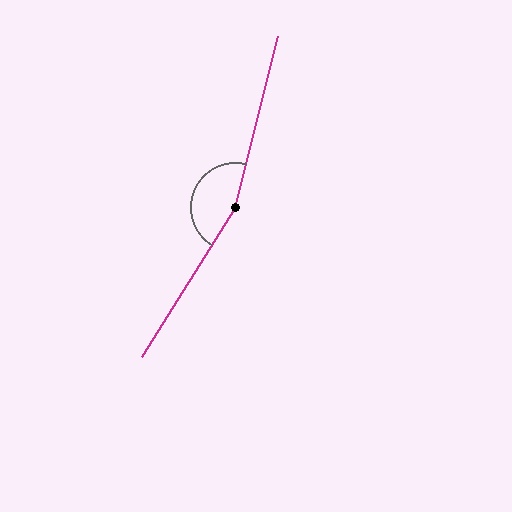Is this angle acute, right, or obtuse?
It is obtuse.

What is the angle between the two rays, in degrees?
Approximately 162 degrees.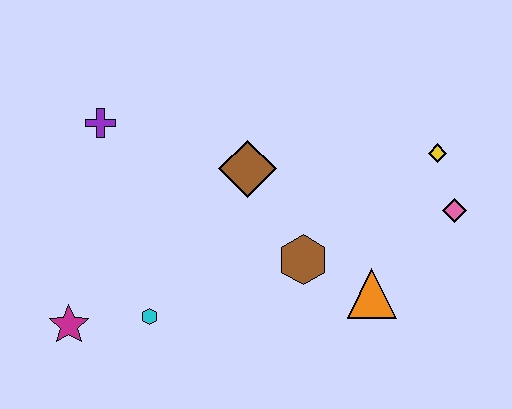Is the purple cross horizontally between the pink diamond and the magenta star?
Yes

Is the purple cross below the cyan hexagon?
No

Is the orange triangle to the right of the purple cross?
Yes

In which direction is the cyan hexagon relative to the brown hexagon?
The cyan hexagon is to the left of the brown hexagon.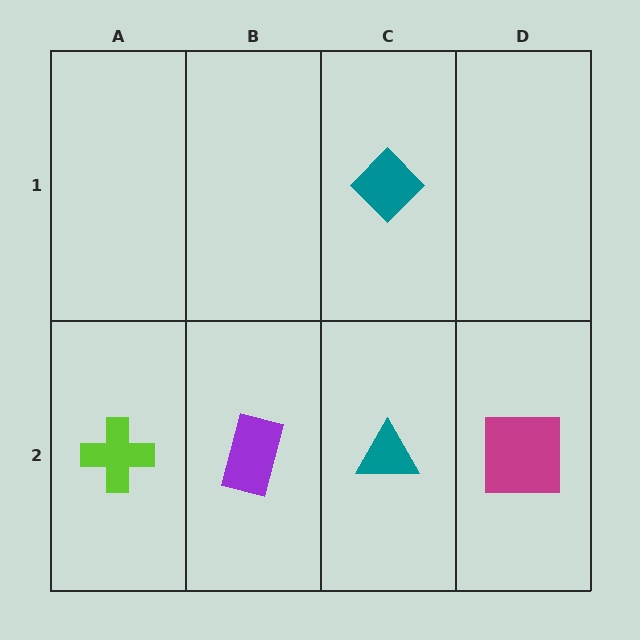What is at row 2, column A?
A lime cross.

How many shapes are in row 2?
4 shapes.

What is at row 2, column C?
A teal triangle.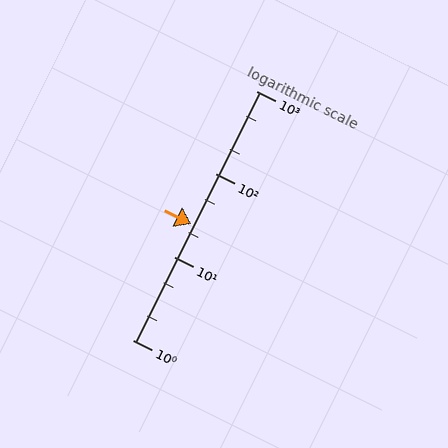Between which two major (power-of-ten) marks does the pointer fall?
The pointer is between 10 and 100.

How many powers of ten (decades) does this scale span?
The scale spans 3 decades, from 1 to 1000.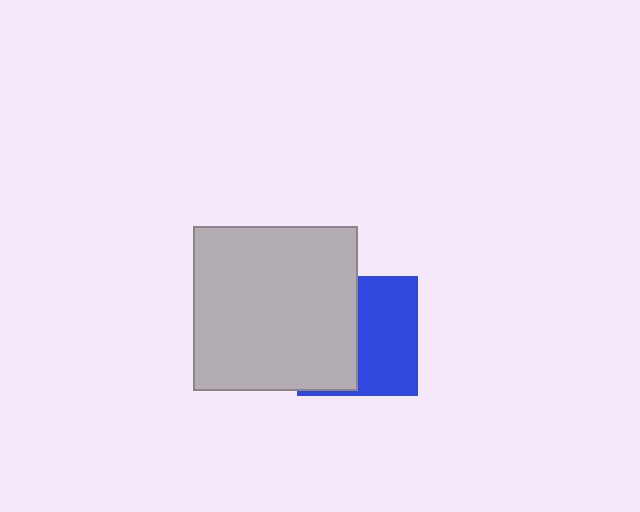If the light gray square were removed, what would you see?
You would see the complete blue square.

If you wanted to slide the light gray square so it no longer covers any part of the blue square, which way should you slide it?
Slide it left — that is the most direct way to separate the two shapes.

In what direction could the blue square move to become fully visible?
The blue square could move right. That would shift it out from behind the light gray square entirely.